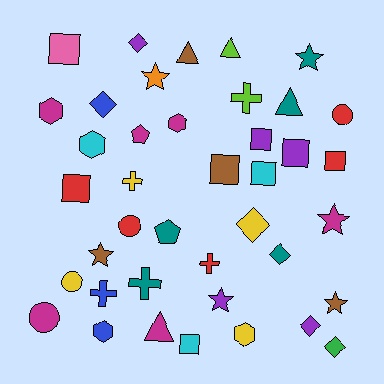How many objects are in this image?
There are 40 objects.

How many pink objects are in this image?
There is 1 pink object.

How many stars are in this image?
There are 6 stars.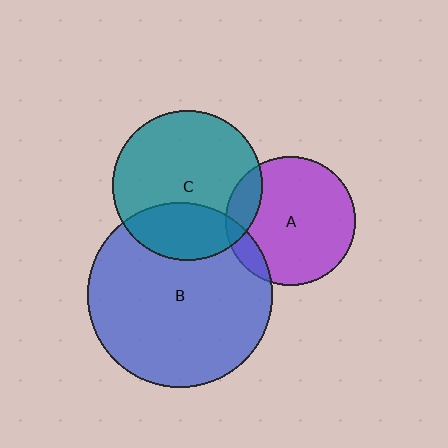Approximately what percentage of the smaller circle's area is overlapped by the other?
Approximately 15%.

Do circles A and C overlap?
Yes.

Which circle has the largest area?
Circle B (blue).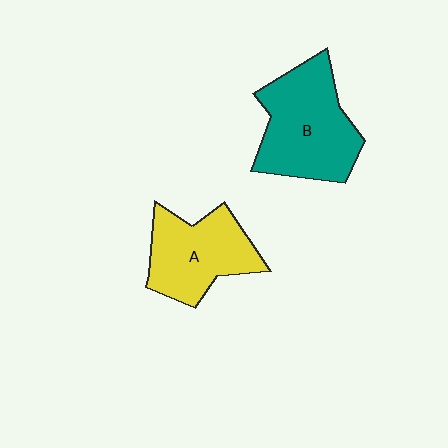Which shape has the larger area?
Shape B (teal).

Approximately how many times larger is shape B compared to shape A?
Approximately 1.2 times.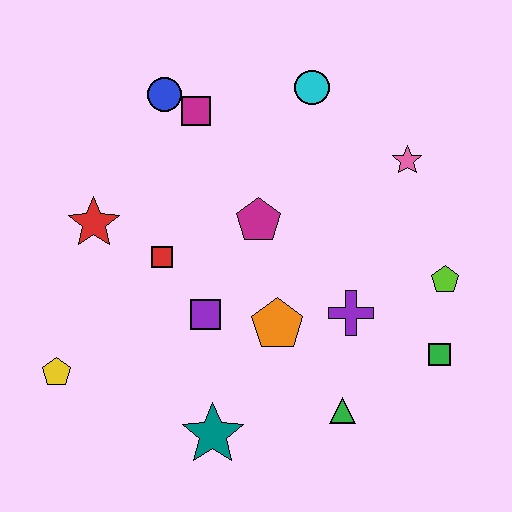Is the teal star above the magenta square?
No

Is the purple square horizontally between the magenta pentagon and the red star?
Yes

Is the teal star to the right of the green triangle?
No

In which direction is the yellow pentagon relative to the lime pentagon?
The yellow pentagon is to the left of the lime pentagon.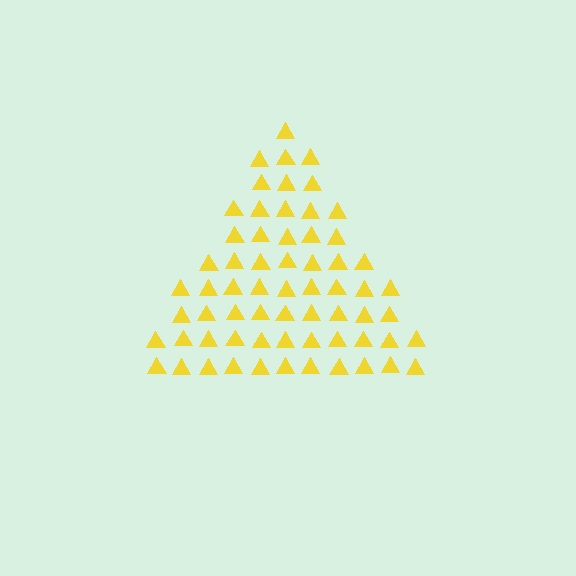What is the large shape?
The large shape is a triangle.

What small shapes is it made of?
It is made of small triangles.